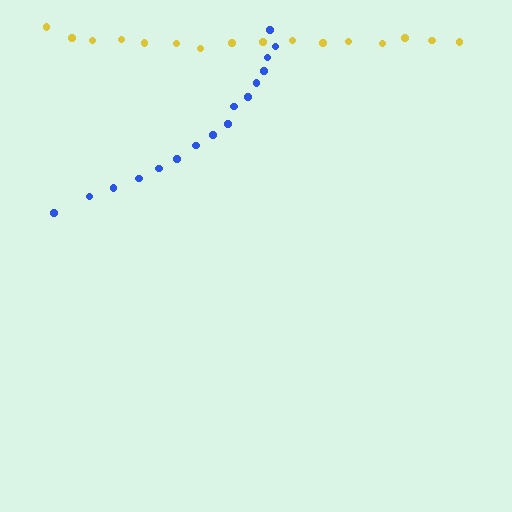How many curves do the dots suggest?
There are 2 distinct paths.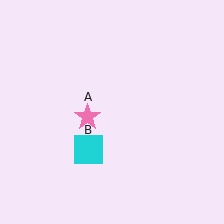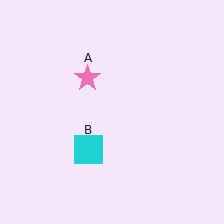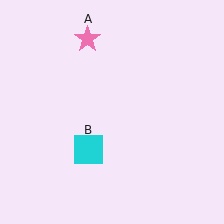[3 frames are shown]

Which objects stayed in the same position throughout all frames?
Cyan square (object B) remained stationary.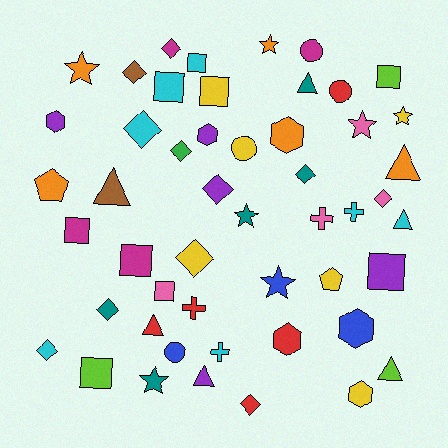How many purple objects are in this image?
There are 5 purple objects.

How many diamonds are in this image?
There are 11 diamonds.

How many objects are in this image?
There are 50 objects.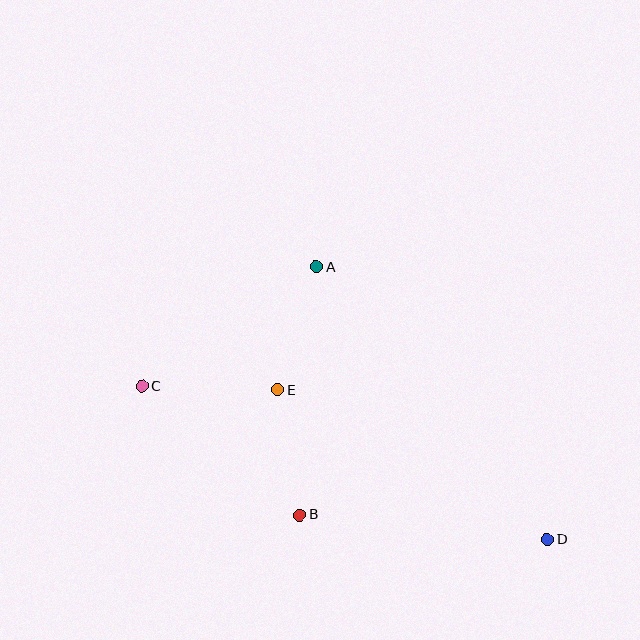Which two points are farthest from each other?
Points C and D are farthest from each other.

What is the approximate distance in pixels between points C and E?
The distance between C and E is approximately 135 pixels.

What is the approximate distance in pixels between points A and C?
The distance between A and C is approximately 212 pixels.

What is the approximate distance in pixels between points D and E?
The distance between D and E is approximately 309 pixels.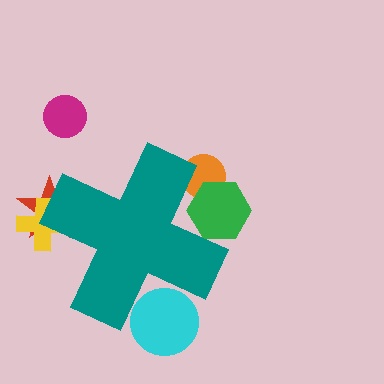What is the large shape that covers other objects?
A teal cross.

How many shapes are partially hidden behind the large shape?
5 shapes are partially hidden.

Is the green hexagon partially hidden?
Yes, the green hexagon is partially hidden behind the teal cross.